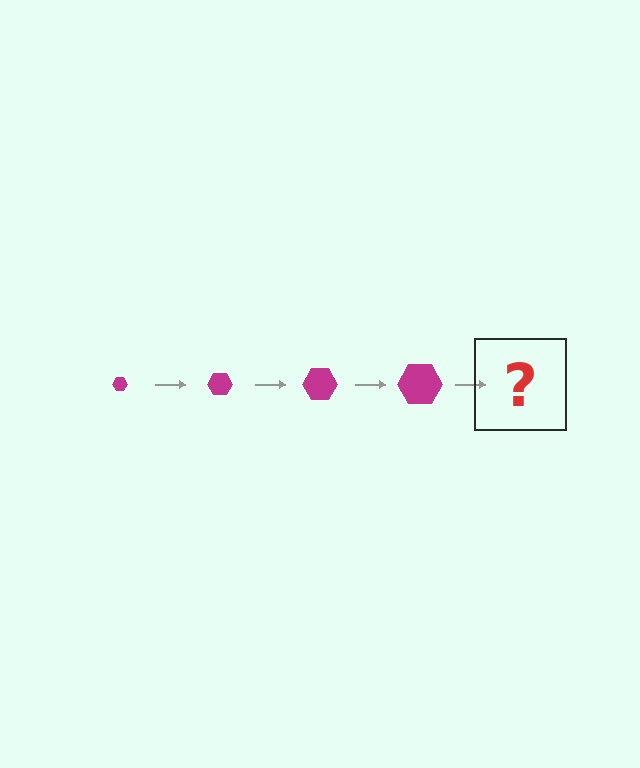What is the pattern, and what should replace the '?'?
The pattern is that the hexagon gets progressively larger each step. The '?' should be a magenta hexagon, larger than the previous one.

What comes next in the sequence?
The next element should be a magenta hexagon, larger than the previous one.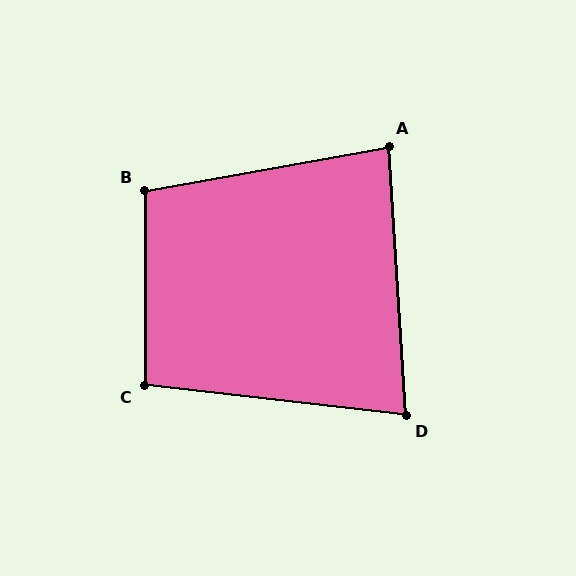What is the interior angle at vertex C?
Approximately 96 degrees (obtuse).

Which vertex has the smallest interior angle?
D, at approximately 80 degrees.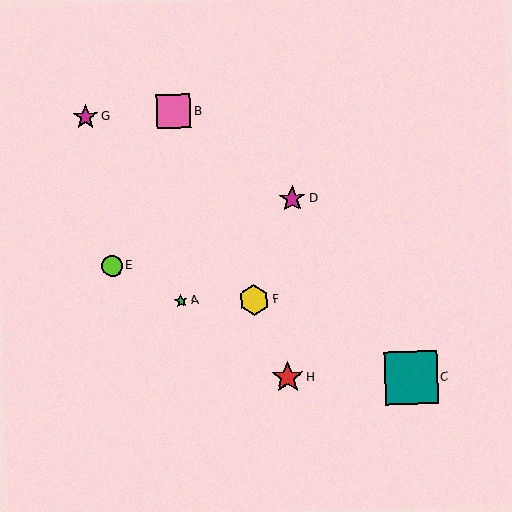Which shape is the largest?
The teal square (labeled C) is the largest.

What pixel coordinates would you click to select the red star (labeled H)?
Click at (287, 378) to select the red star H.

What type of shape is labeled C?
Shape C is a teal square.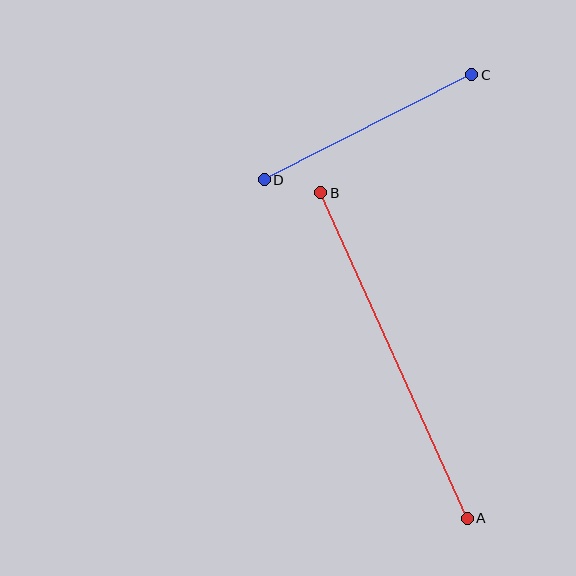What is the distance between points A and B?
The distance is approximately 357 pixels.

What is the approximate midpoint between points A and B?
The midpoint is at approximately (394, 355) pixels.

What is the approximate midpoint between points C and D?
The midpoint is at approximately (368, 127) pixels.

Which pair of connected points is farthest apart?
Points A and B are farthest apart.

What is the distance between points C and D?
The distance is approximately 232 pixels.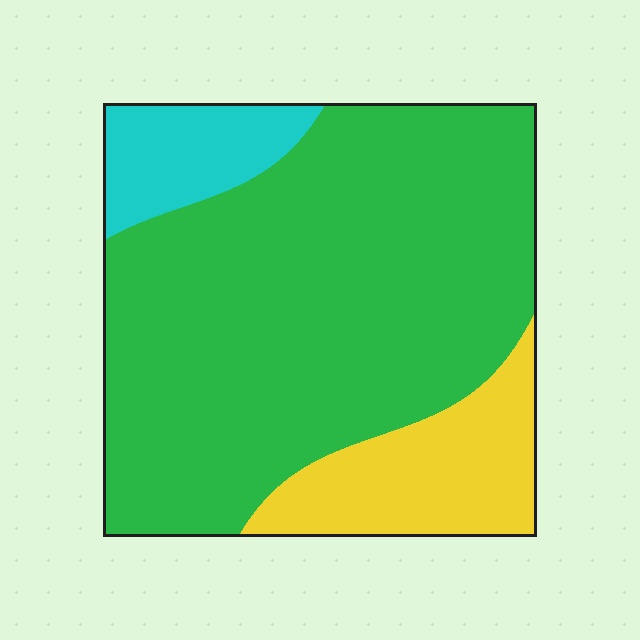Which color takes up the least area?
Cyan, at roughly 10%.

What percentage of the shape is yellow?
Yellow takes up about one sixth (1/6) of the shape.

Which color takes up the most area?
Green, at roughly 75%.